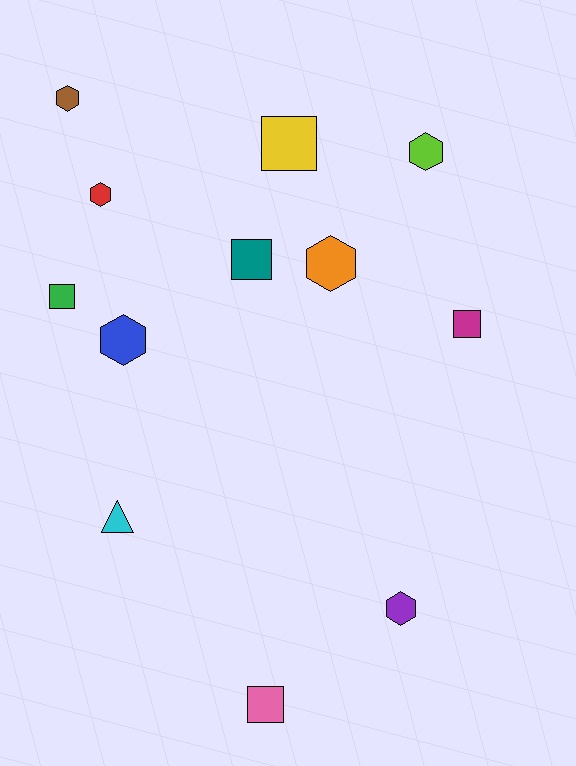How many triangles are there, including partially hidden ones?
There is 1 triangle.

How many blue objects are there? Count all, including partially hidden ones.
There is 1 blue object.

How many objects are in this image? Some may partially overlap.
There are 12 objects.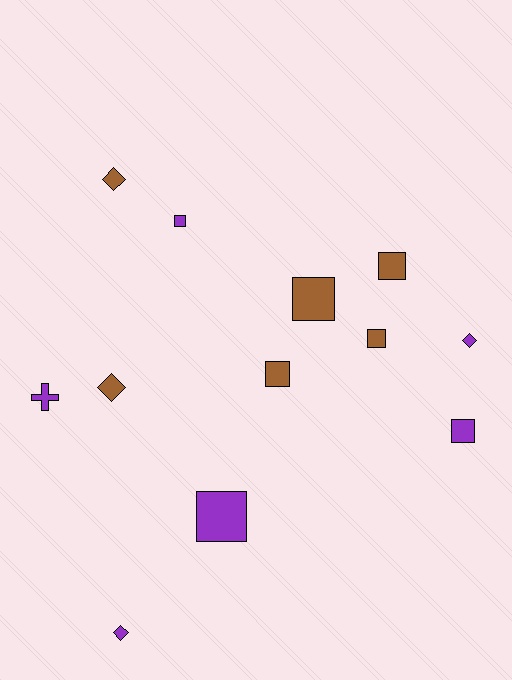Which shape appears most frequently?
Square, with 7 objects.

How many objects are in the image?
There are 12 objects.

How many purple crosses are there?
There is 1 purple cross.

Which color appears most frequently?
Brown, with 6 objects.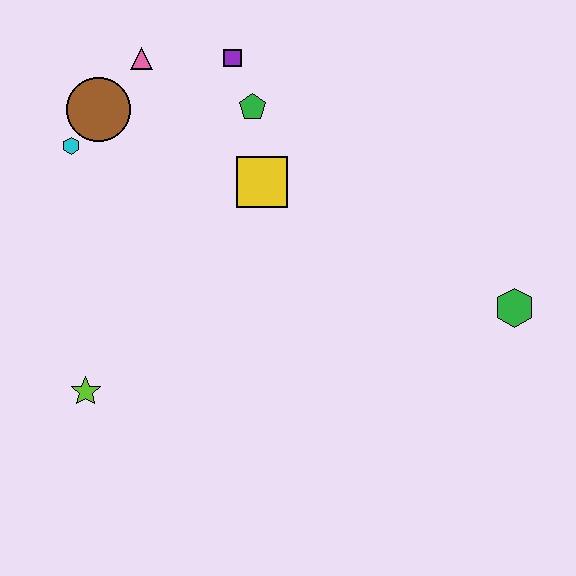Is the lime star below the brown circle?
Yes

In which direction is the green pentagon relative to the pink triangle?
The green pentagon is to the right of the pink triangle.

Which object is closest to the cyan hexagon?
The brown circle is closest to the cyan hexagon.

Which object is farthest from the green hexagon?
The cyan hexagon is farthest from the green hexagon.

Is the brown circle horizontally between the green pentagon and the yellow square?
No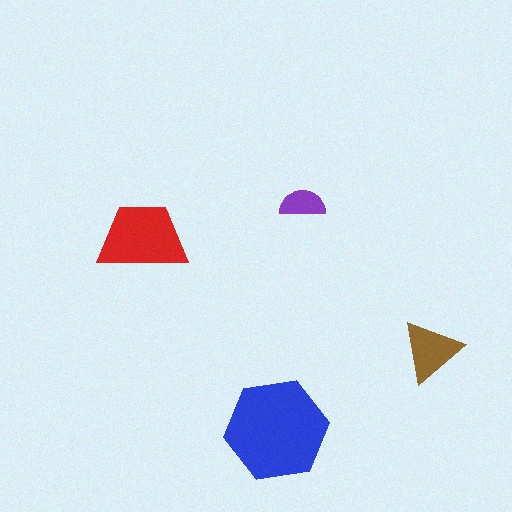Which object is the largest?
The blue hexagon.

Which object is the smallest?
The purple semicircle.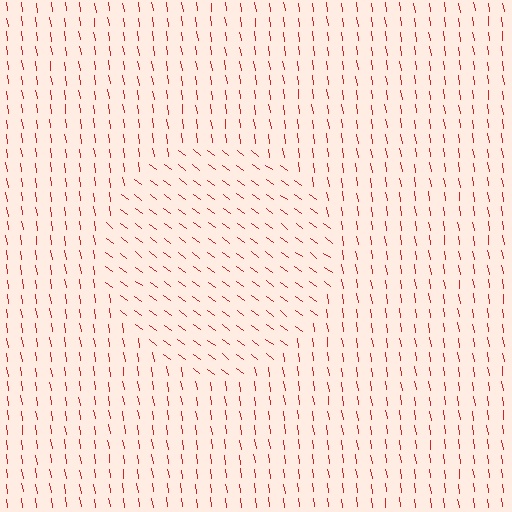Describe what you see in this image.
The image is filled with small red line segments. A circle region in the image has lines oriented differently from the surrounding lines, creating a visible texture boundary.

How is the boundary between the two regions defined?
The boundary is defined purely by a change in line orientation (approximately 45 degrees difference). All lines are the same color and thickness.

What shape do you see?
I see a circle.